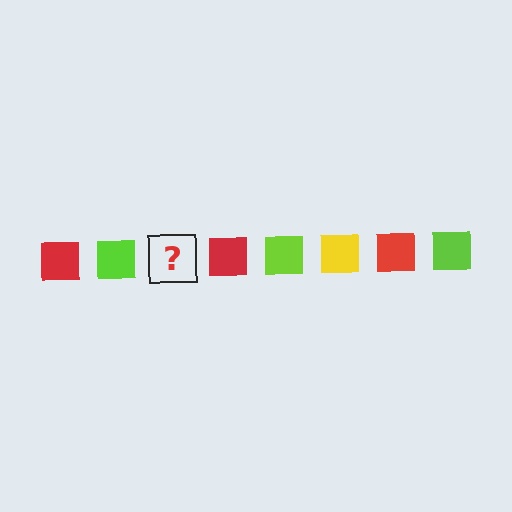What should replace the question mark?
The question mark should be replaced with a yellow square.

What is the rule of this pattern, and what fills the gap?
The rule is that the pattern cycles through red, lime, yellow squares. The gap should be filled with a yellow square.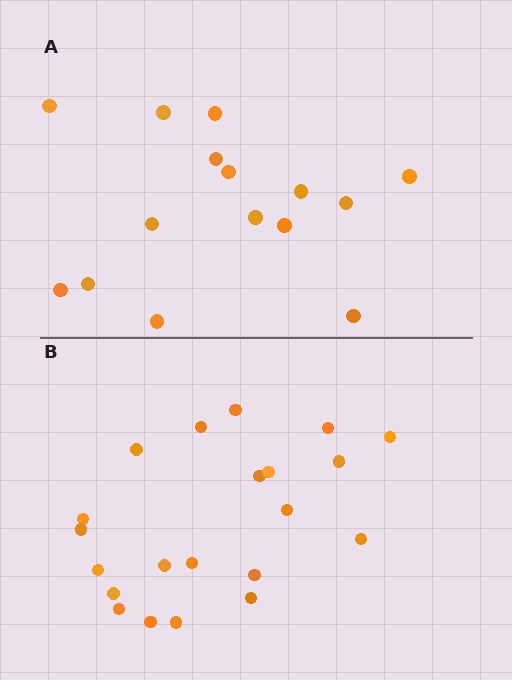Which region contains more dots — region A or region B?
Region B (the bottom region) has more dots.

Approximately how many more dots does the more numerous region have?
Region B has about 6 more dots than region A.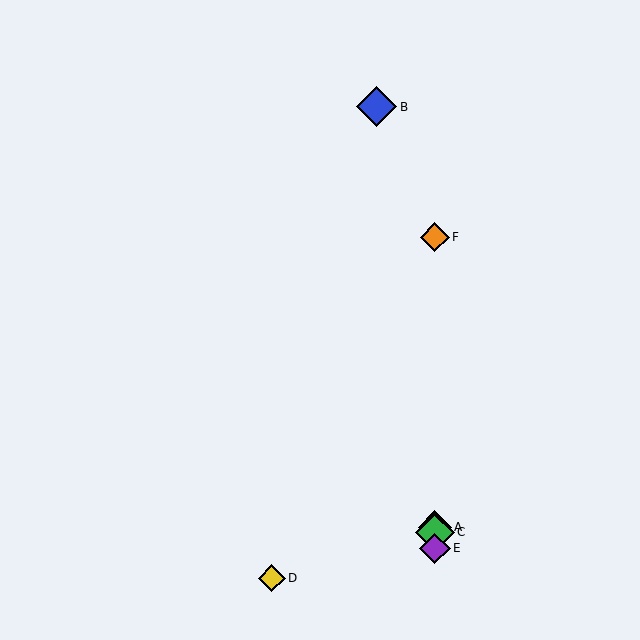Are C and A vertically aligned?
Yes, both are at x≈435.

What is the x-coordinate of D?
Object D is at x≈272.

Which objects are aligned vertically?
Objects A, C, E, F are aligned vertically.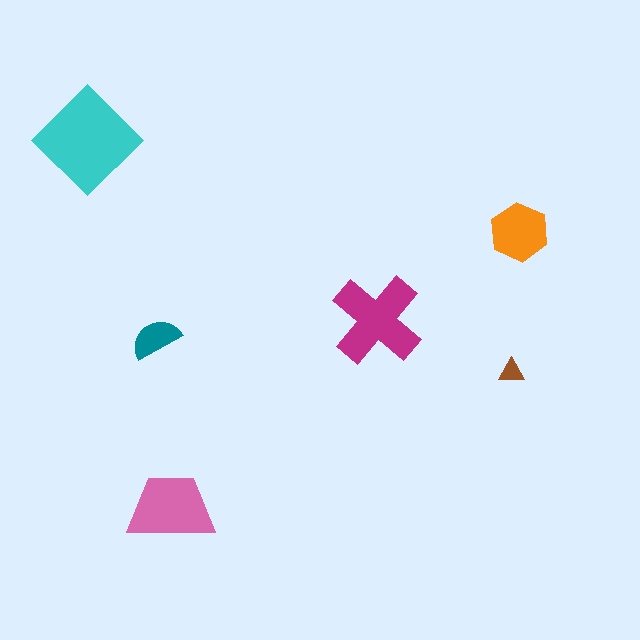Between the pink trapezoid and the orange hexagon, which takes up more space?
The pink trapezoid.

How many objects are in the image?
There are 6 objects in the image.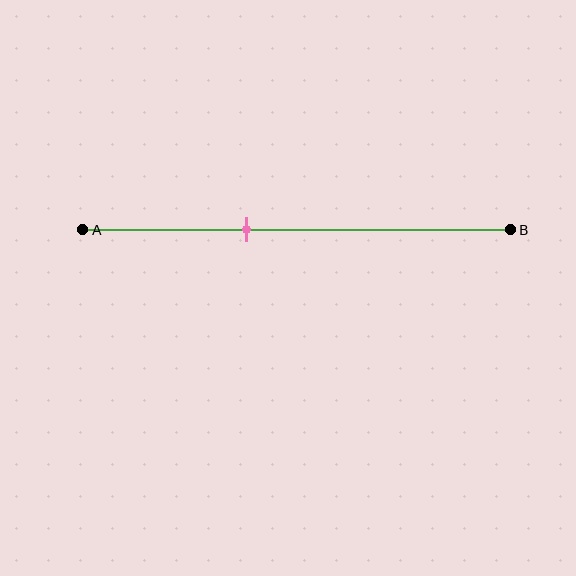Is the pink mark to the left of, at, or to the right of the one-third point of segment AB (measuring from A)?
The pink mark is to the right of the one-third point of segment AB.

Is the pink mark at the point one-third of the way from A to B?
No, the mark is at about 40% from A, not at the 33% one-third point.